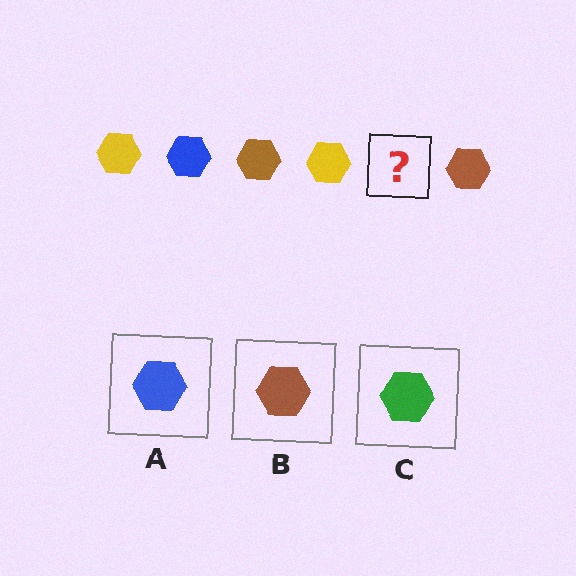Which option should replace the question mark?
Option A.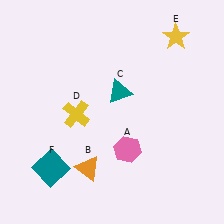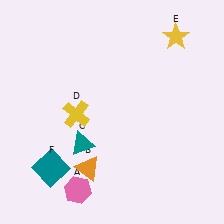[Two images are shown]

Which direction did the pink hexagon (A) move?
The pink hexagon (A) moved left.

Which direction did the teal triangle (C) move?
The teal triangle (C) moved down.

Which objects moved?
The objects that moved are: the pink hexagon (A), the teal triangle (C).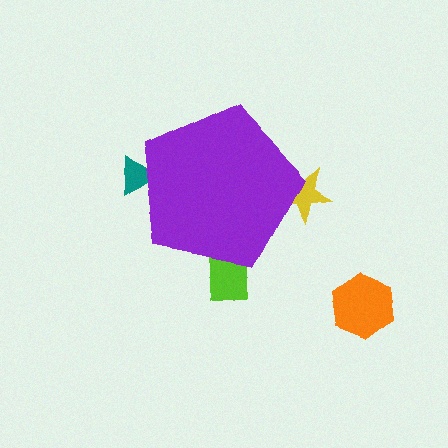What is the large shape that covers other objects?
A purple pentagon.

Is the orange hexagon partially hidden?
No, the orange hexagon is fully visible.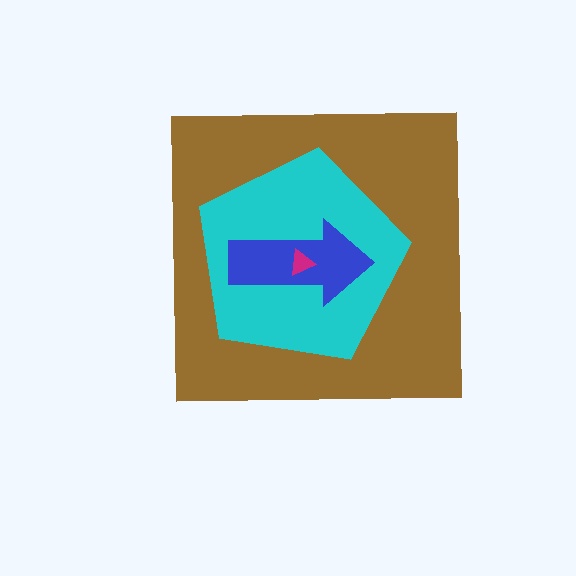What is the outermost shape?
The brown square.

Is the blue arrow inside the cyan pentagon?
Yes.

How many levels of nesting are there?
4.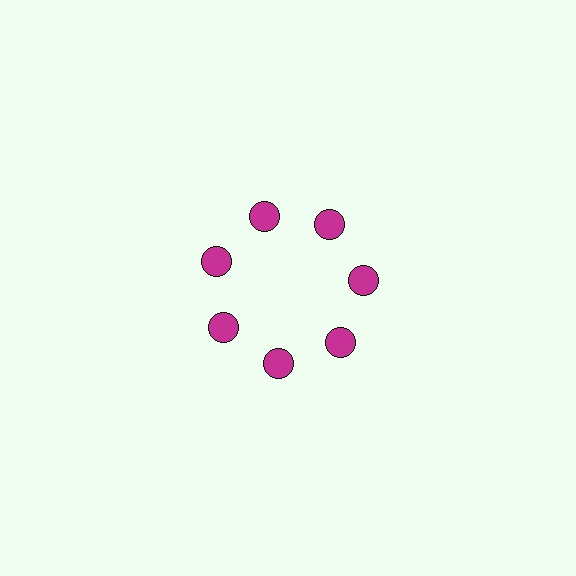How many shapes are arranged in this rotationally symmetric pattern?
There are 7 shapes, arranged in 7 groups of 1.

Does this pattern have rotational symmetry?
Yes, this pattern has 7-fold rotational symmetry. It looks the same after rotating 51 degrees around the center.